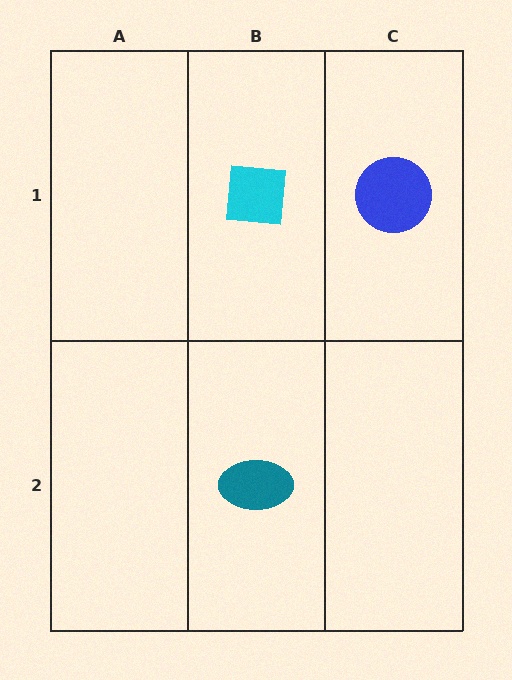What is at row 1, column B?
A cyan square.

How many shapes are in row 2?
1 shape.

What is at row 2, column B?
A teal ellipse.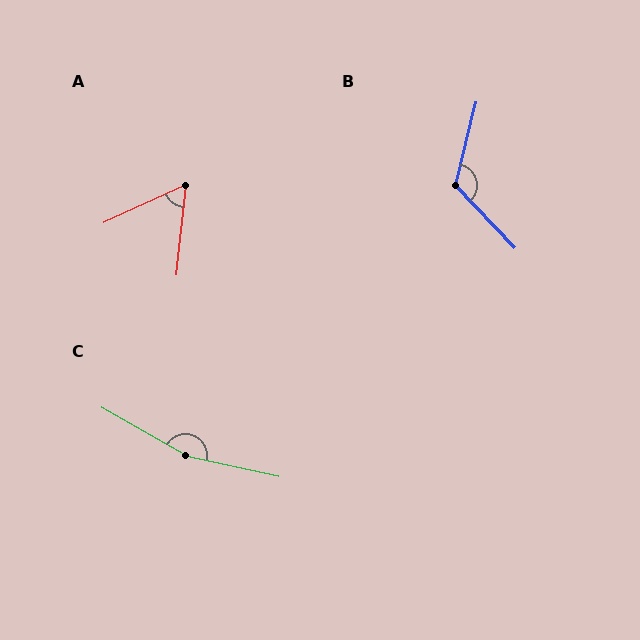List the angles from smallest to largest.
A (59°), B (122°), C (163°).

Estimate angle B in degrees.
Approximately 122 degrees.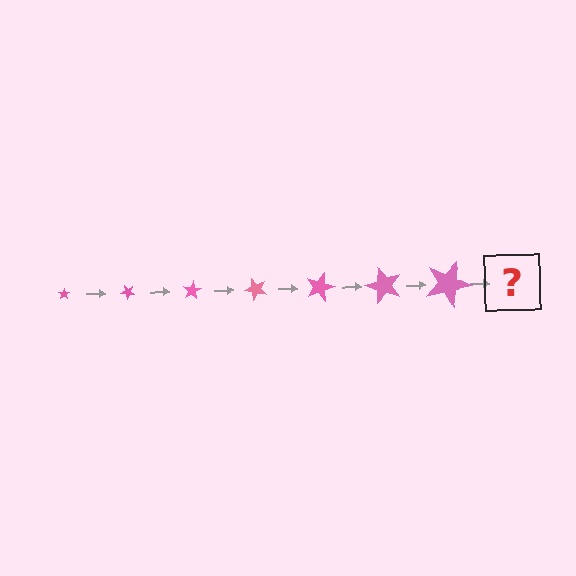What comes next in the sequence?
The next element should be a star, larger than the previous one and rotated 280 degrees from the start.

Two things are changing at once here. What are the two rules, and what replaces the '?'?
The two rules are that the star grows larger each step and it rotates 40 degrees each step. The '?' should be a star, larger than the previous one and rotated 280 degrees from the start.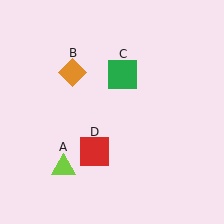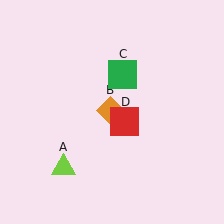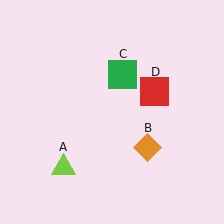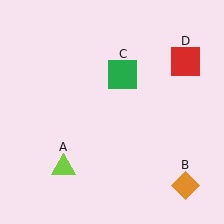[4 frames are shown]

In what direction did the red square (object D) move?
The red square (object D) moved up and to the right.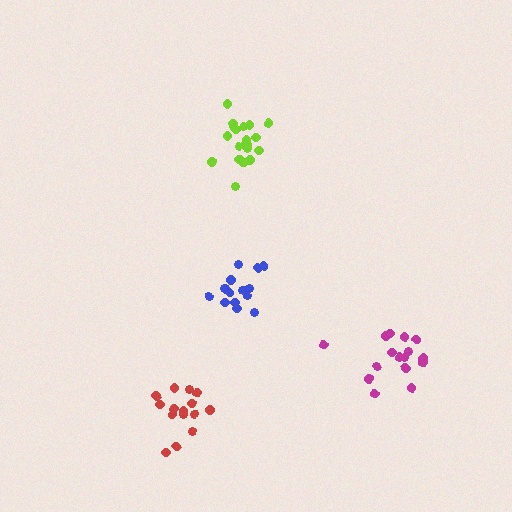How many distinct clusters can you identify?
There are 4 distinct clusters.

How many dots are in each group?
Group 1: 15 dots, Group 2: 16 dots, Group 3: 19 dots, Group 4: 15 dots (65 total).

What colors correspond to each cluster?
The clusters are colored: blue, magenta, lime, red.